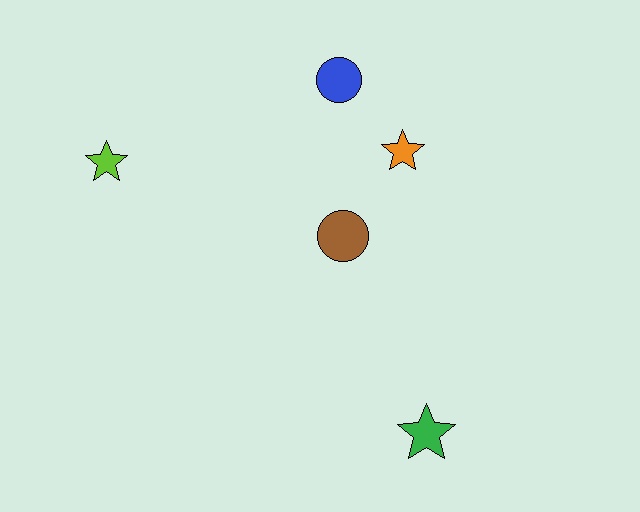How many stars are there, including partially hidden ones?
There are 3 stars.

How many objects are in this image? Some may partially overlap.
There are 5 objects.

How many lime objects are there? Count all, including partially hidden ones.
There is 1 lime object.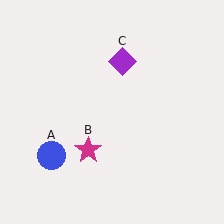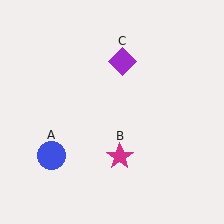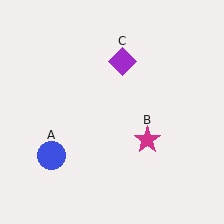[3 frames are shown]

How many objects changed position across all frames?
1 object changed position: magenta star (object B).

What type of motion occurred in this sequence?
The magenta star (object B) rotated counterclockwise around the center of the scene.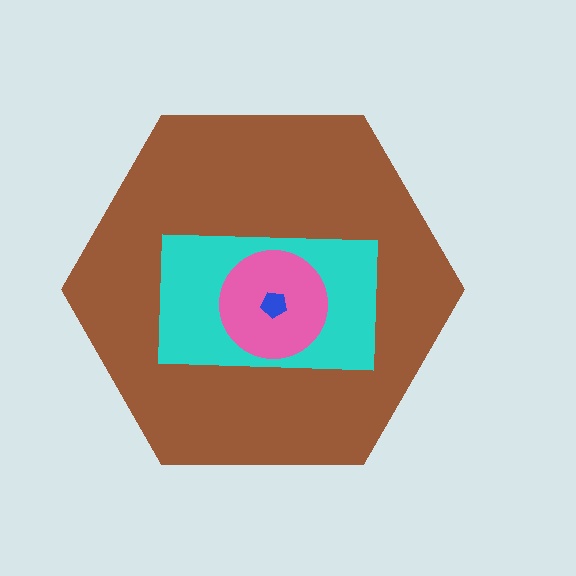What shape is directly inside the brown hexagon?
The cyan rectangle.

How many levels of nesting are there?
4.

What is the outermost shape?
The brown hexagon.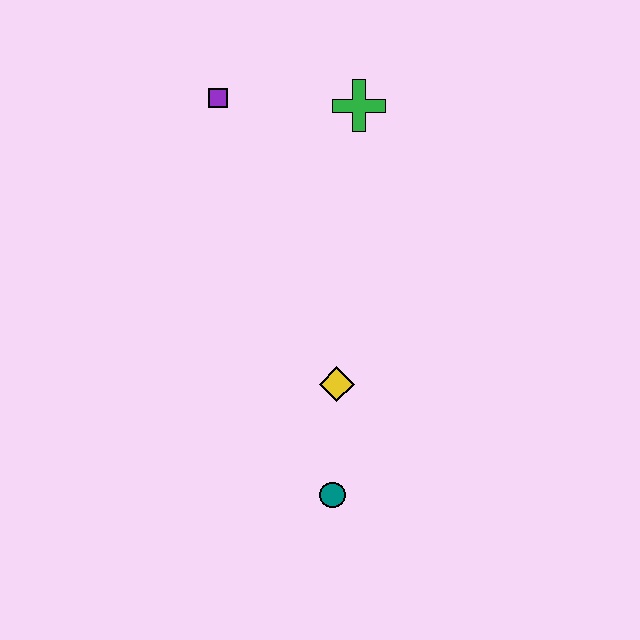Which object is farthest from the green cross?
The teal circle is farthest from the green cross.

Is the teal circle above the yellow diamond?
No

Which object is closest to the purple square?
The green cross is closest to the purple square.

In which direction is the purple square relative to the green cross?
The purple square is to the left of the green cross.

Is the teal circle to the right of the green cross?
No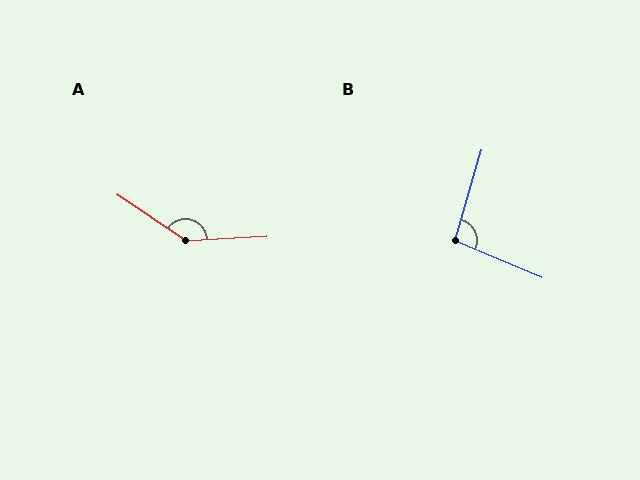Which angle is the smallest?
B, at approximately 96 degrees.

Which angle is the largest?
A, at approximately 143 degrees.